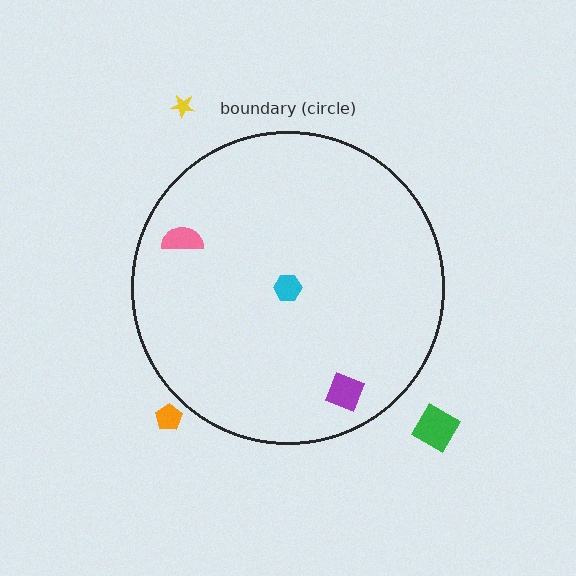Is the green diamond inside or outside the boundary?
Outside.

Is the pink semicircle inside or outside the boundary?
Inside.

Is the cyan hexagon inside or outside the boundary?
Inside.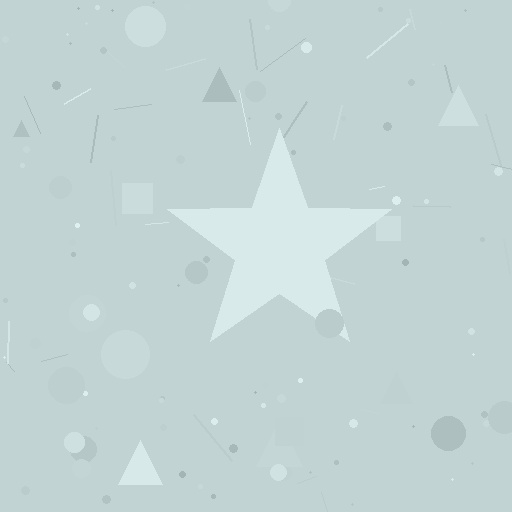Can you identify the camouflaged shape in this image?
The camouflaged shape is a star.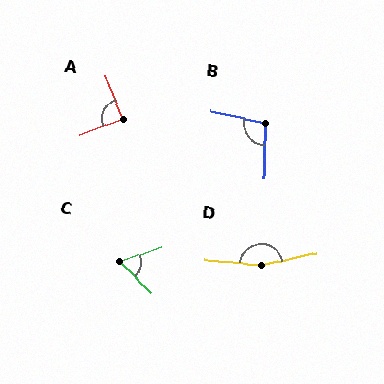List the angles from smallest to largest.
C (63°), A (89°), B (102°), D (163°).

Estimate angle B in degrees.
Approximately 102 degrees.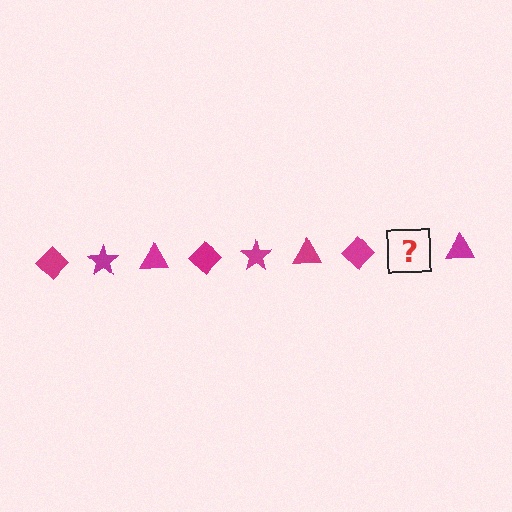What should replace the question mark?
The question mark should be replaced with a magenta star.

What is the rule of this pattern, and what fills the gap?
The rule is that the pattern cycles through diamond, star, triangle shapes in magenta. The gap should be filled with a magenta star.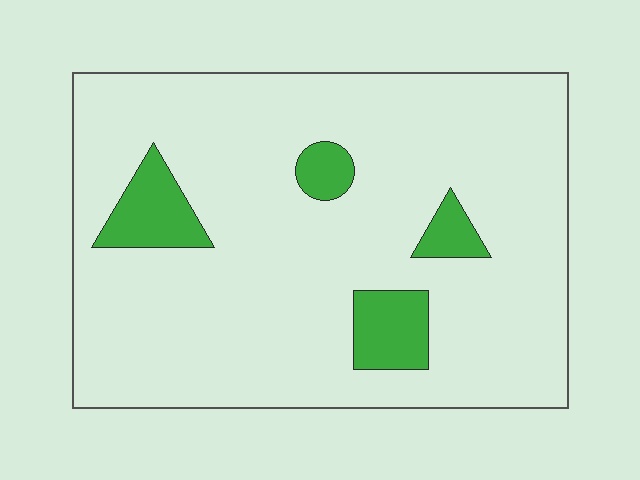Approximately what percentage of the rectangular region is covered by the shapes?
Approximately 10%.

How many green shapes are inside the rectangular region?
4.